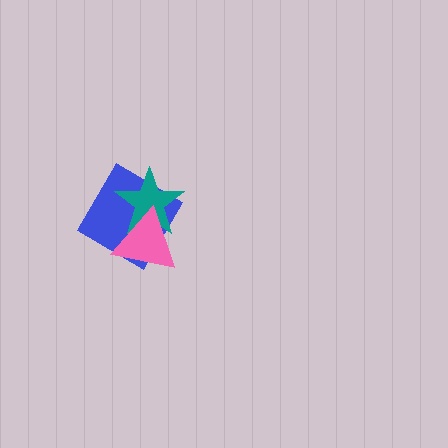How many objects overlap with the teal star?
2 objects overlap with the teal star.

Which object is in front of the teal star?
The pink triangle is in front of the teal star.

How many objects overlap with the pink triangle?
2 objects overlap with the pink triangle.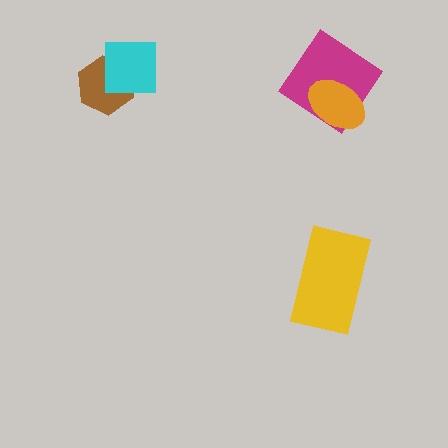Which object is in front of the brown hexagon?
The cyan square is in front of the brown hexagon.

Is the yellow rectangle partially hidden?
No, no other shape covers it.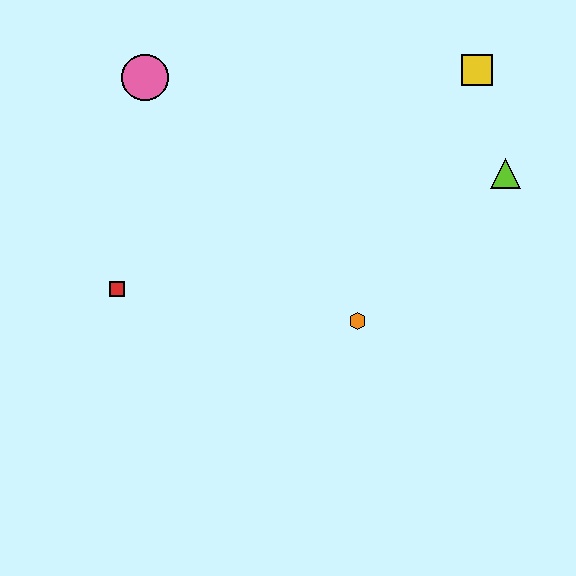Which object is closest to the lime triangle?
The yellow square is closest to the lime triangle.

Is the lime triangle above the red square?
Yes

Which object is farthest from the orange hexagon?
The pink circle is farthest from the orange hexagon.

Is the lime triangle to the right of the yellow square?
Yes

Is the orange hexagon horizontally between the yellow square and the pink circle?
Yes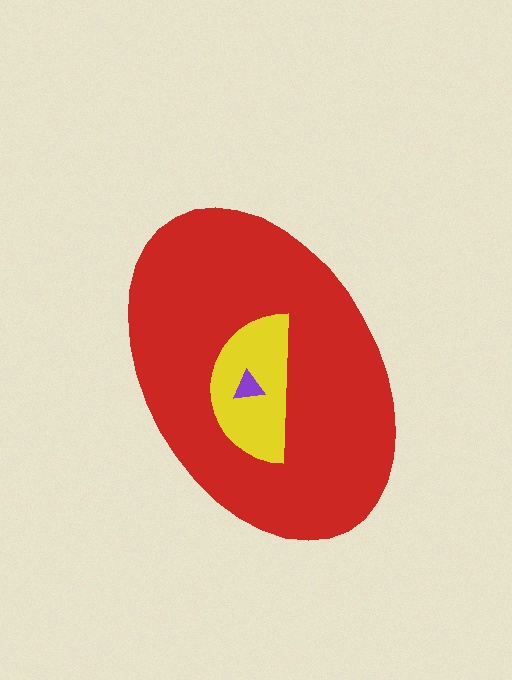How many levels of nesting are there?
3.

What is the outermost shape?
The red ellipse.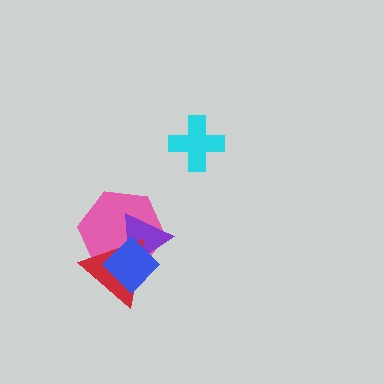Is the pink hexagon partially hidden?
Yes, it is partially covered by another shape.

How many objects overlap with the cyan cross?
0 objects overlap with the cyan cross.